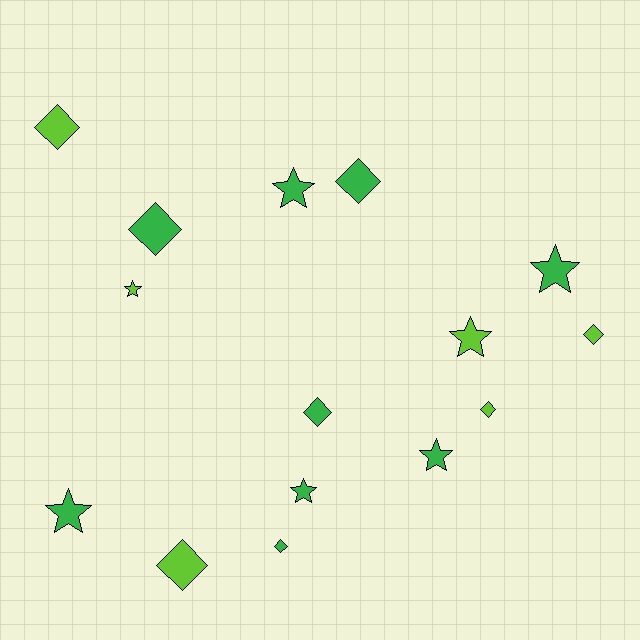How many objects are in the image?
There are 15 objects.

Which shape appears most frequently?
Diamond, with 8 objects.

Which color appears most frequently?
Green, with 9 objects.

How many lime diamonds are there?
There are 4 lime diamonds.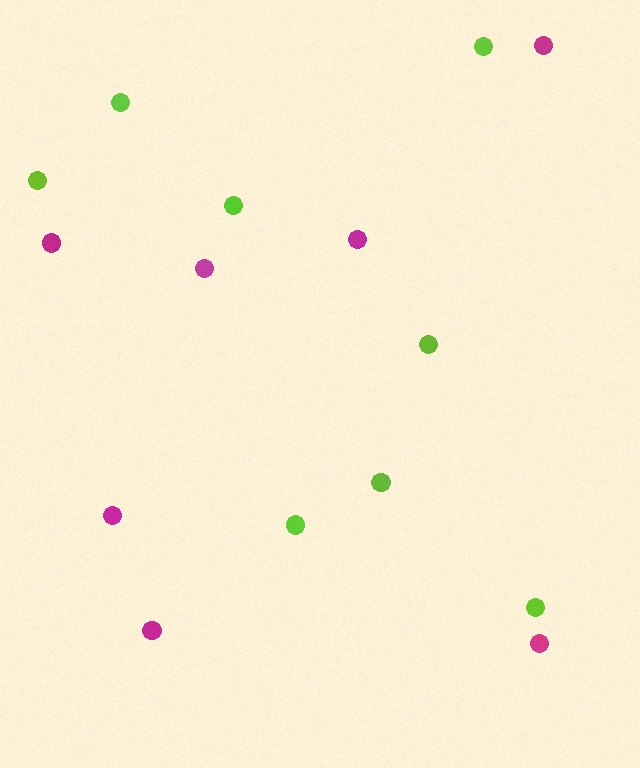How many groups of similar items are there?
There are 2 groups: one group of magenta circles (7) and one group of lime circles (8).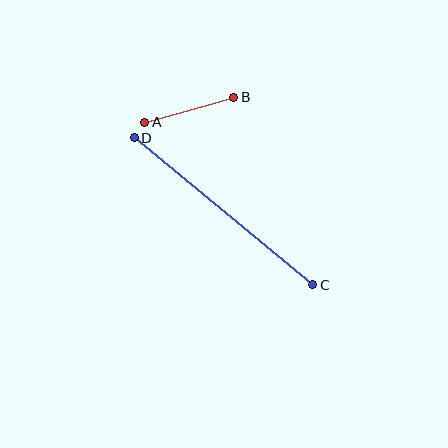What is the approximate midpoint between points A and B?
The midpoint is at approximately (189, 110) pixels.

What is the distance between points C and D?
The distance is approximately 231 pixels.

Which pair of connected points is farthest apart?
Points C and D are farthest apart.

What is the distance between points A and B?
The distance is approximately 92 pixels.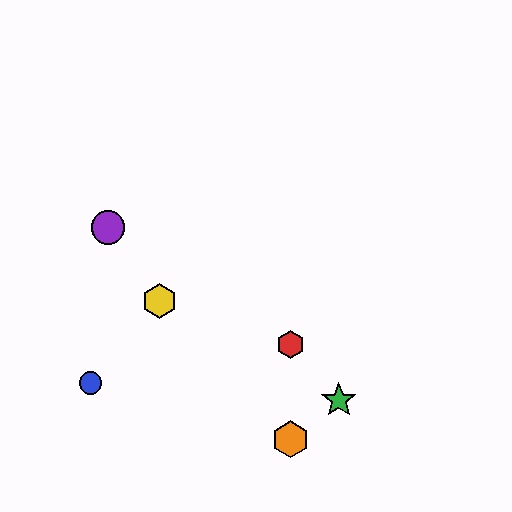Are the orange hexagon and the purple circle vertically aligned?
No, the orange hexagon is at x≈290 and the purple circle is at x≈108.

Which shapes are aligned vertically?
The red hexagon, the orange hexagon are aligned vertically.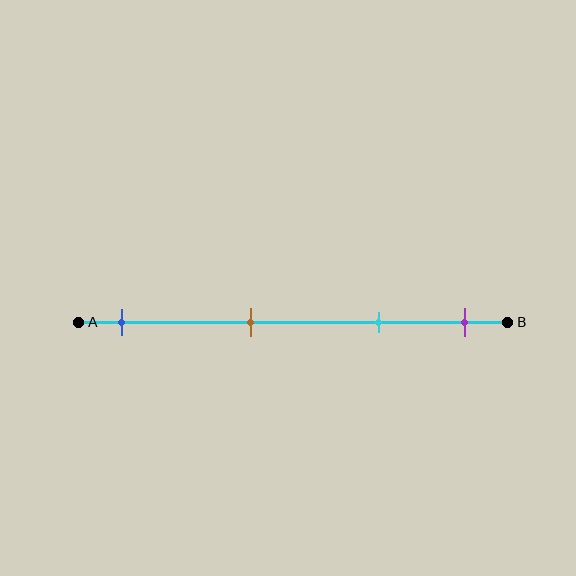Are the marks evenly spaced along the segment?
No, the marks are not evenly spaced.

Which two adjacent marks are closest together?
The cyan and purple marks are the closest adjacent pair.